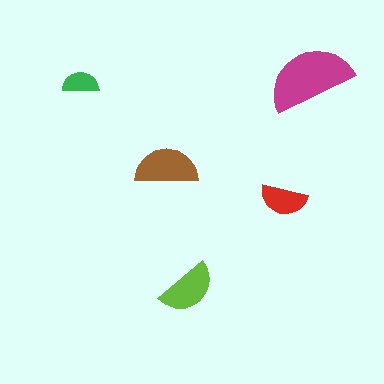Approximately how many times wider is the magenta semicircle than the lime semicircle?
About 1.5 times wider.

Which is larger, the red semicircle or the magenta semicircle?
The magenta one.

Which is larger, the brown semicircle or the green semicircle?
The brown one.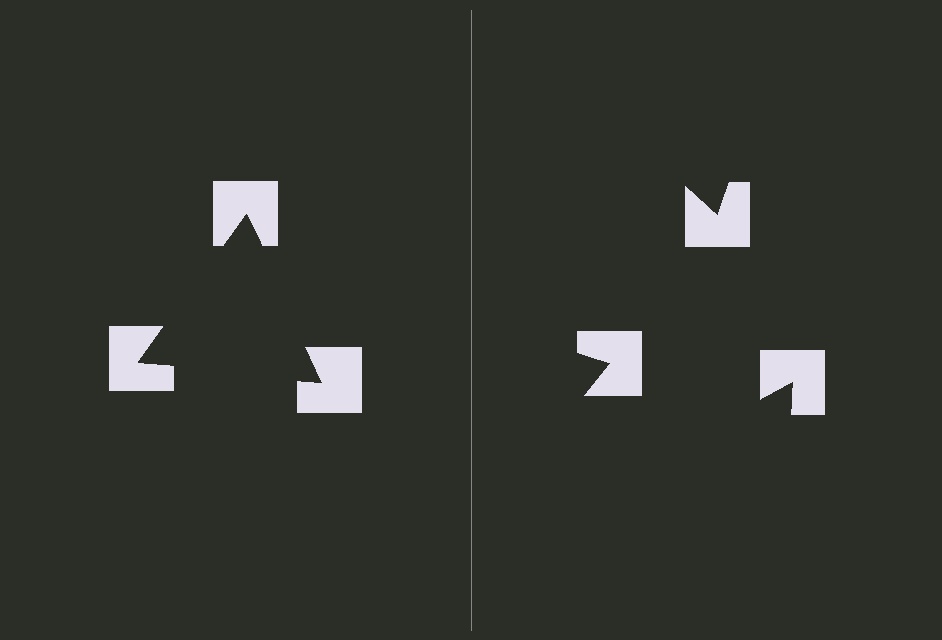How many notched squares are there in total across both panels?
6 — 3 on each side.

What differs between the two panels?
The notched squares are positioned identically on both sides; only the wedge orientations differ. On the left they align to a triangle; on the right they are misaligned.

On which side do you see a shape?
An illusory triangle appears on the left side. On the right side the wedge cuts are rotated, so no coherent shape forms.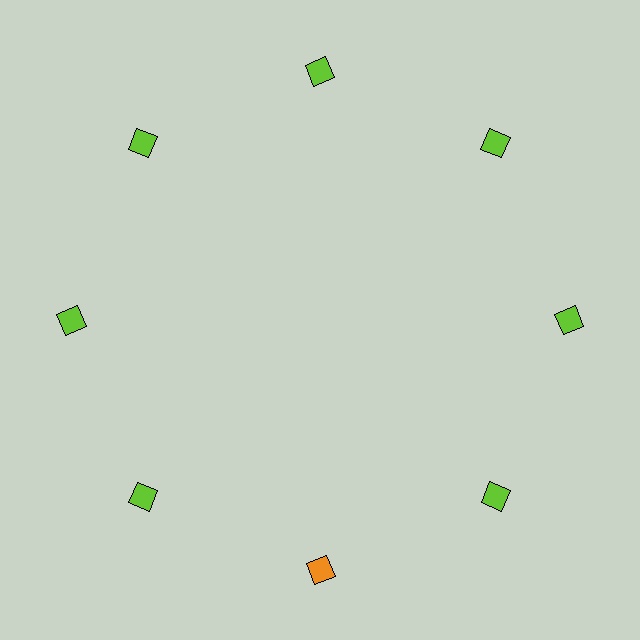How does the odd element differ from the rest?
It has a different color: orange instead of lime.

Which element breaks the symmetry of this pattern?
The orange diamond at roughly the 6 o'clock position breaks the symmetry. All other shapes are lime diamonds.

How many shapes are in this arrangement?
There are 8 shapes arranged in a ring pattern.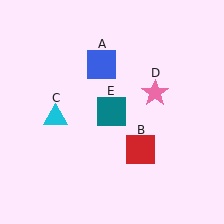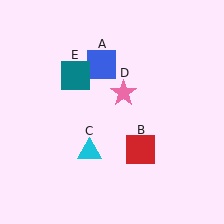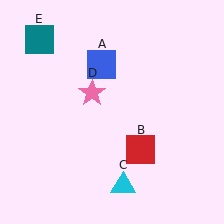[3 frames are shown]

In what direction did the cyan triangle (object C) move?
The cyan triangle (object C) moved down and to the right.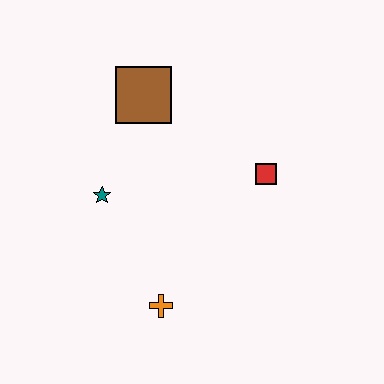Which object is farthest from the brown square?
The orange cross is farthest from the brown square.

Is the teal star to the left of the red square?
Yes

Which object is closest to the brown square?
The teal star is closest to the brown square.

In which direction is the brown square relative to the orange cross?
The brown square is above the orange cross.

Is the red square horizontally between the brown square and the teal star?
No